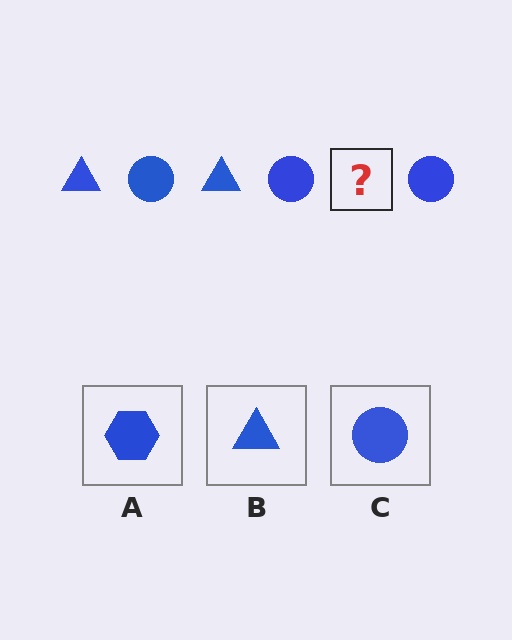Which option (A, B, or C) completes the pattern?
B.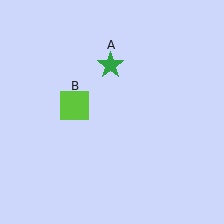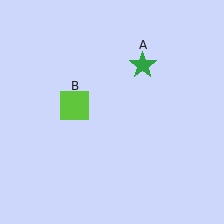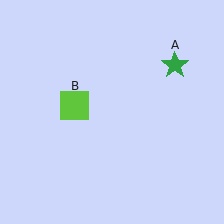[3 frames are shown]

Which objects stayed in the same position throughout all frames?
Lime square (object B) remained stationary.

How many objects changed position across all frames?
1 object changed position: green star (object A).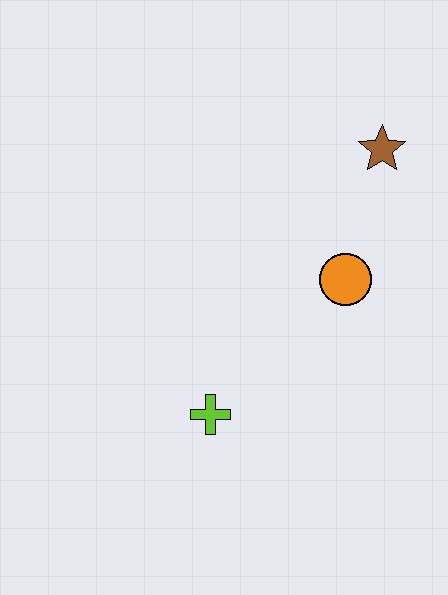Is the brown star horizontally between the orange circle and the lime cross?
No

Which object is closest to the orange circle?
The brown star is closest to the orange circle.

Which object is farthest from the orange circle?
The lime cross is farthest from the orange circle.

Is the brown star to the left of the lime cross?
No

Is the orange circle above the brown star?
No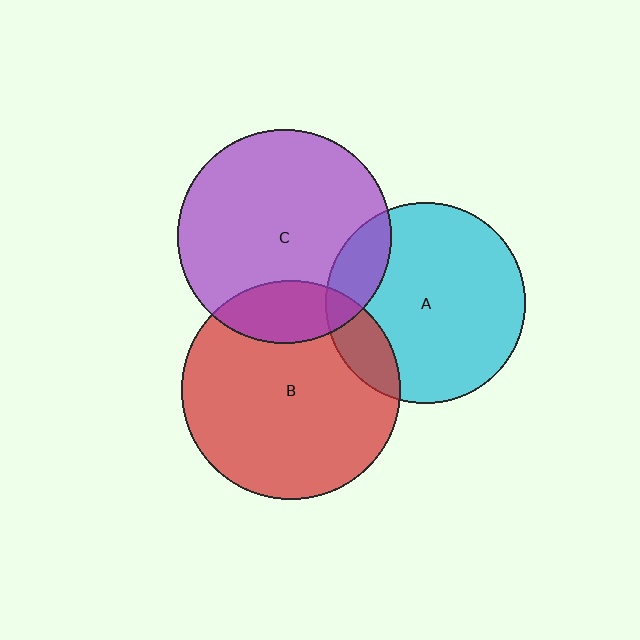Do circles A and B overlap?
Yes.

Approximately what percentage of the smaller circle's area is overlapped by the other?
Approximately 15%.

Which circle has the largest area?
Circle B (red).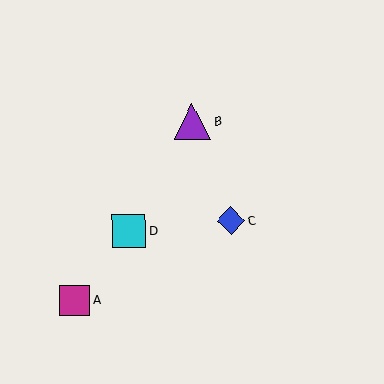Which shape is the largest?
The purple triangle (labeled B) is the largest.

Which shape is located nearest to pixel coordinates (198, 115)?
The purple triangle (labeled B) at (192, 122) is nearest to that location.